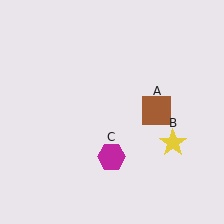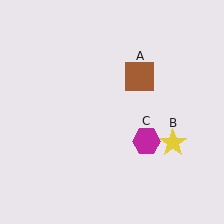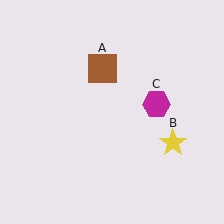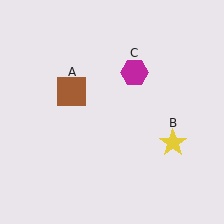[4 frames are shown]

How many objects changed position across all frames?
2 objects changed position: brown square (object A), magenta hexagon (object C).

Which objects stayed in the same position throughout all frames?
Yellow star (object B) remained stationary.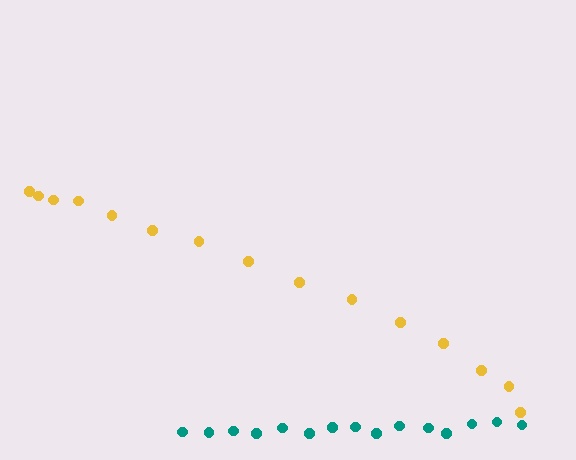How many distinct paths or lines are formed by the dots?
There are 2 distinct paths.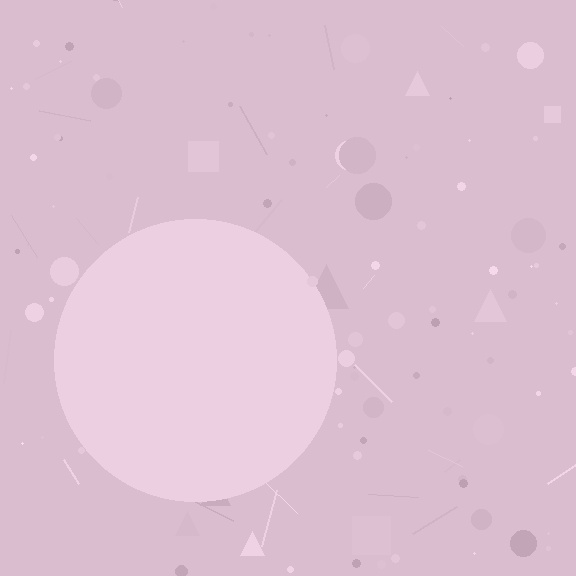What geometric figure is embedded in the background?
A circle is embedded in the background.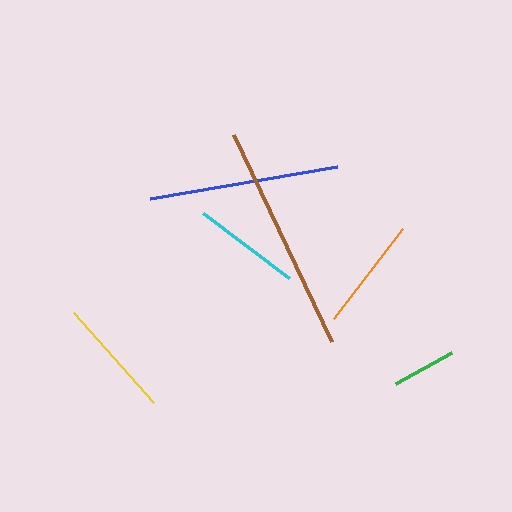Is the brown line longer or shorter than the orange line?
The brown line is longer than the orange line.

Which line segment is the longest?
The brown line is the longest at approximately 229 pixels.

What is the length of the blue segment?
The blue segment is approximately 190 pixels long.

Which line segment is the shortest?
The green line is the shortest at approximately 65 pixels.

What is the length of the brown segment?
The brown segment is approximately 229 pixels long.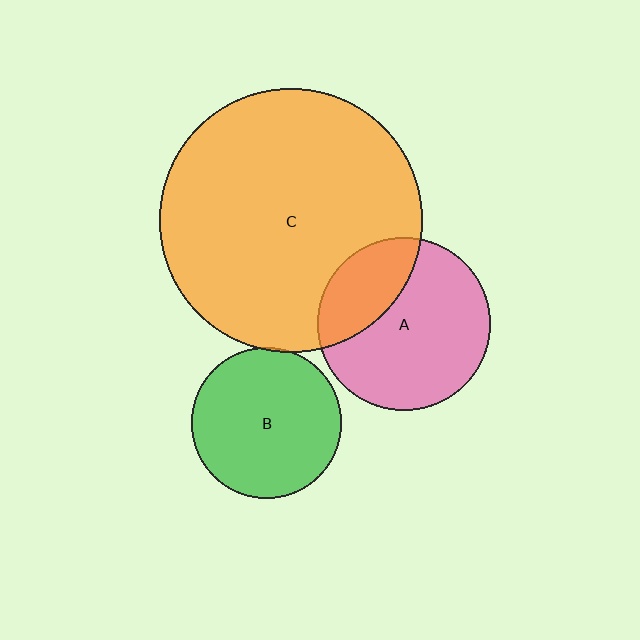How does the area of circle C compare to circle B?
Approximately 3.1 times.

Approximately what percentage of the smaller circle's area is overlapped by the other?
Approximately 30%.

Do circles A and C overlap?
Yes.